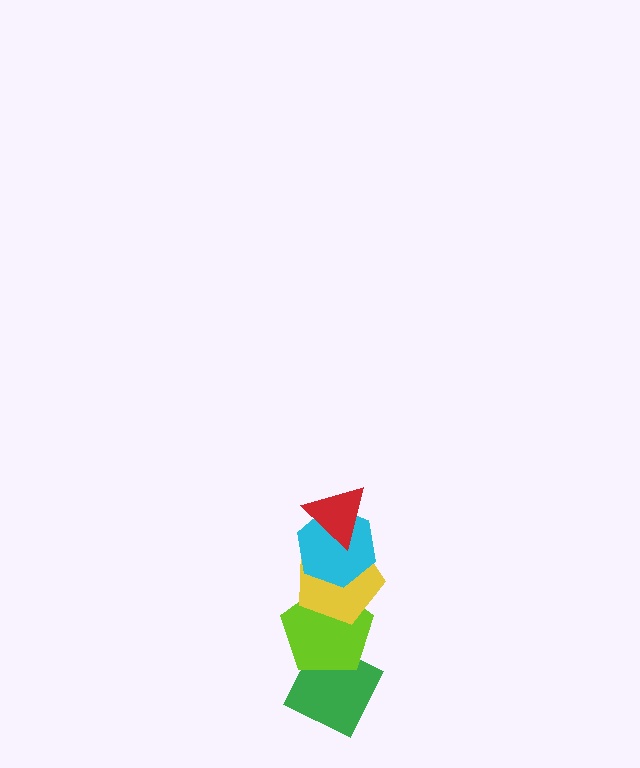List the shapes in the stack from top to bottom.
From top to bottom: the red triangle, the cyan hexagon, the yellow pentagon, the lime pentagon, the green diamond.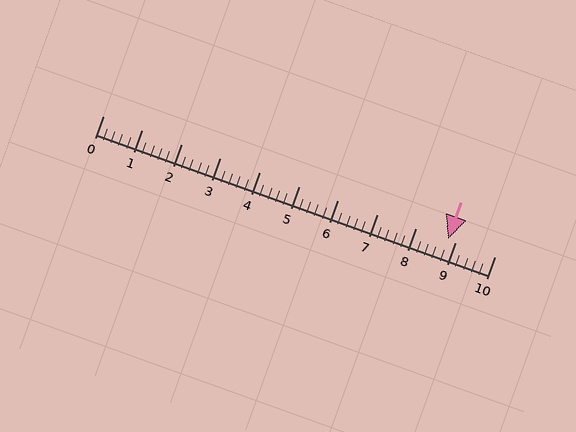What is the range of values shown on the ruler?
The ruler shows values from 0 to 10.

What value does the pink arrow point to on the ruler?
The pink arrow points to approximately 8.8.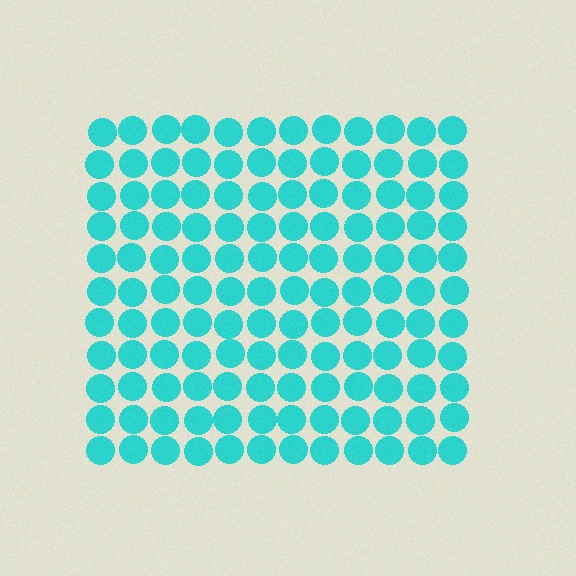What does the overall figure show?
The overall figure shows a square.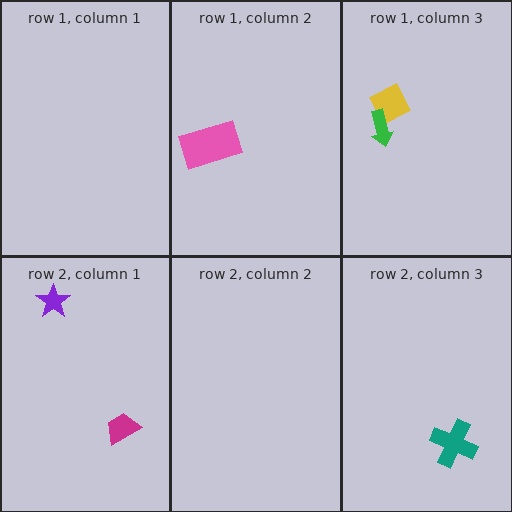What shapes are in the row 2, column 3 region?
The teal cross.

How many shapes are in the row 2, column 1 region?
2.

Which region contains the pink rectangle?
The row 1, column 2 region.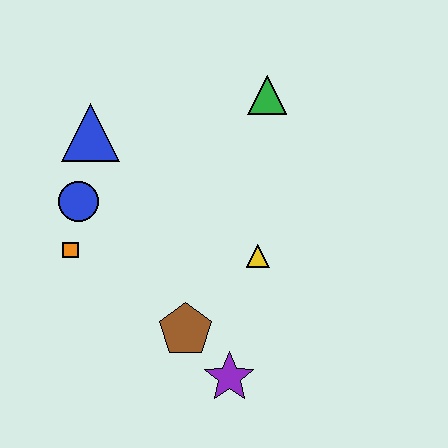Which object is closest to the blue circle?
The orange square is closest to the blue circle.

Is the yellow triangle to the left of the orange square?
No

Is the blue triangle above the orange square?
Yes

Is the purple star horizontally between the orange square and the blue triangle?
No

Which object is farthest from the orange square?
The green triangle is farthest from the orange square.